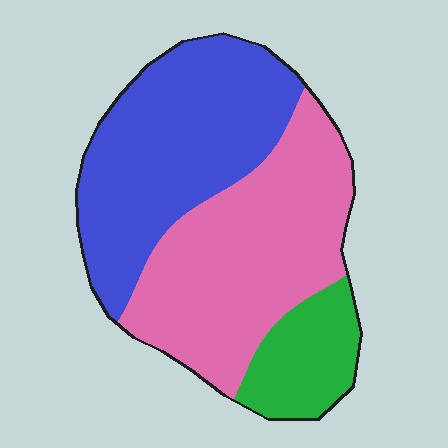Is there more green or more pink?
Pink.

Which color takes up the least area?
Green, at roughly 15%.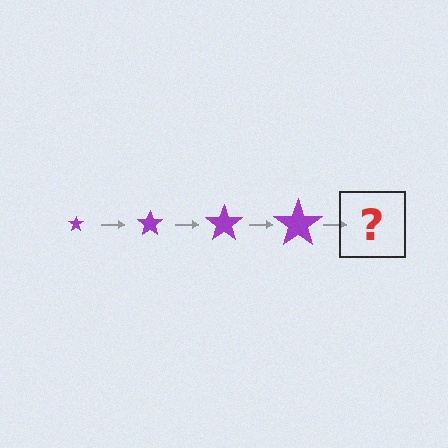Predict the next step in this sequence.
The next step is a purple star, larger than the previous one.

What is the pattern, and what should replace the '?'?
The pattern is that the star gets progressively larger each step. The '?' should be a purple star, larger than the previous one.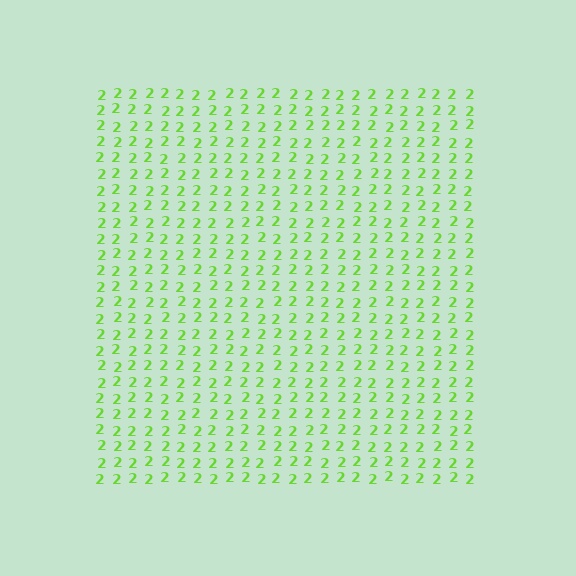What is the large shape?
The large shape is a square.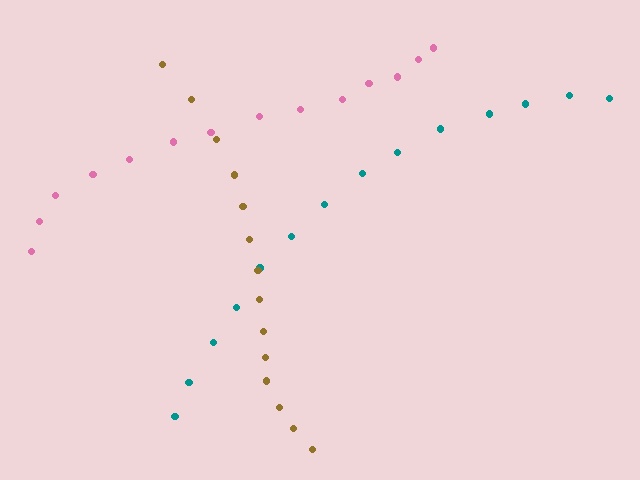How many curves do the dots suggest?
There are 3 distinct paths.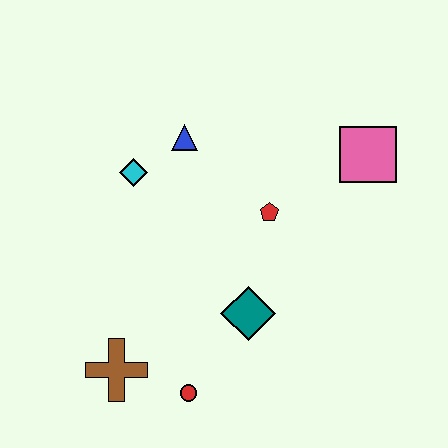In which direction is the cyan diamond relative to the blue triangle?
The cyan diamond is to the left of the blue triangle.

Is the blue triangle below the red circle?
No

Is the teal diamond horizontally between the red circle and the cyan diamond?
No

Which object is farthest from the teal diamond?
The pink square is farthest from the teal diamond.